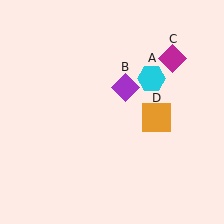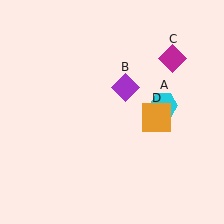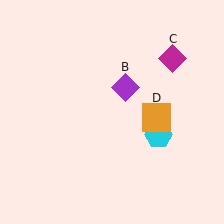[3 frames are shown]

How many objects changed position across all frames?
1 object changed position: cyan hexagon (object A).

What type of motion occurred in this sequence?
The cyan hexagon (object A) rotated clockwise around the center of the scene.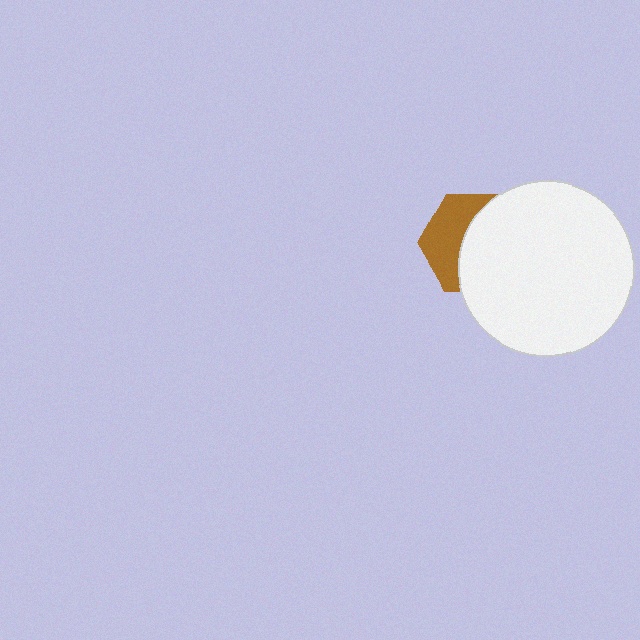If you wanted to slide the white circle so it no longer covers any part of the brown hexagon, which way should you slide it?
Slide it right — that is the most direct way to separate the two shapes.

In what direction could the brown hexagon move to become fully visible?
The brown hexagon could move left. That would shift it out from behind the white circle entirely.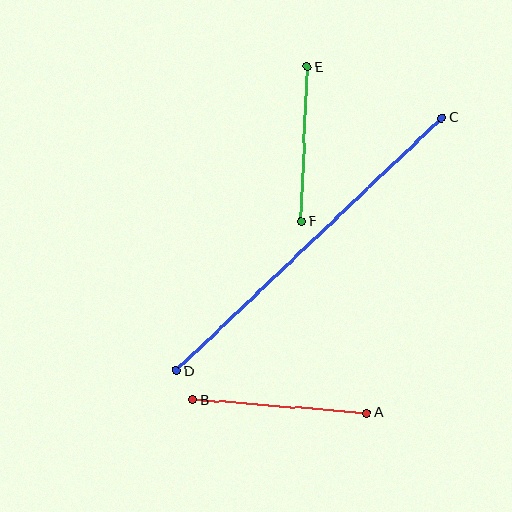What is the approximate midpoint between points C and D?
The midpoint is at approximately (309, 244) pixels.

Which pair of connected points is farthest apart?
Points C and D are farthest apart.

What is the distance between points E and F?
The distance is approximately 155 pixels.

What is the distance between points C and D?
The distance is approximately 367 pixels.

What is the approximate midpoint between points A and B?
The midpoint is at approximately (280, 406) pixels.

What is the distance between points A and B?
The distance is approximately 175 pixels.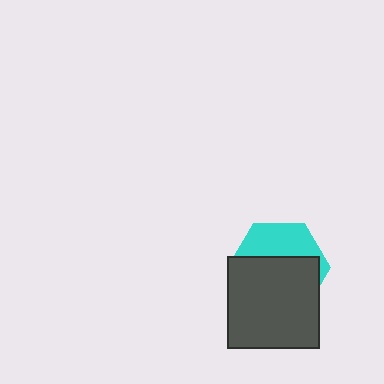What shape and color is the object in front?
The object in front is a dark gray square.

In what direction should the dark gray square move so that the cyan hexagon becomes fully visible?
The dark gray square should move down. That is the shortest direction to clear the overlap and leave the cyan hexagon fully visible.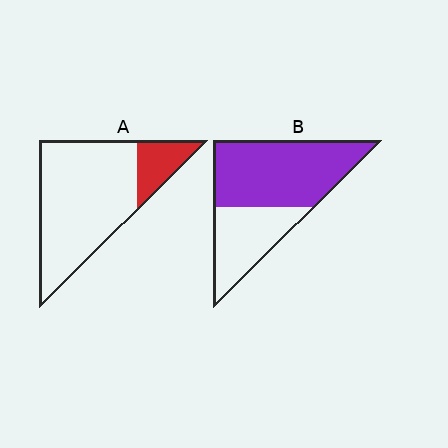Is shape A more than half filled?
No.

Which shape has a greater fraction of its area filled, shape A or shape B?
Shape B.